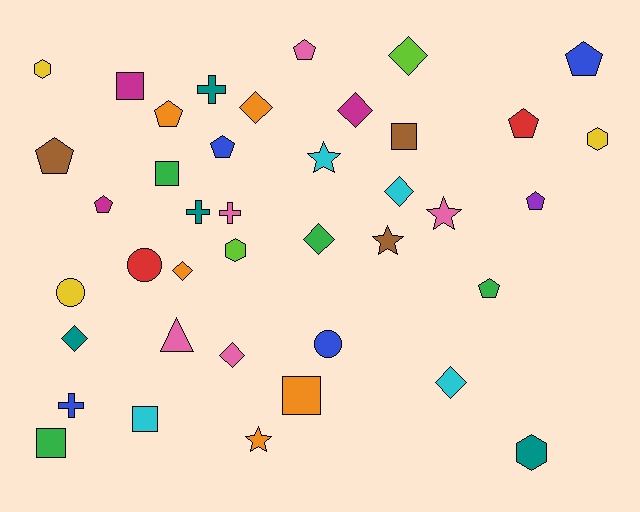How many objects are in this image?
There are 40 objects.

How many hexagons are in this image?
There are 4 hexagons.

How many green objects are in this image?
There are 4 green objects.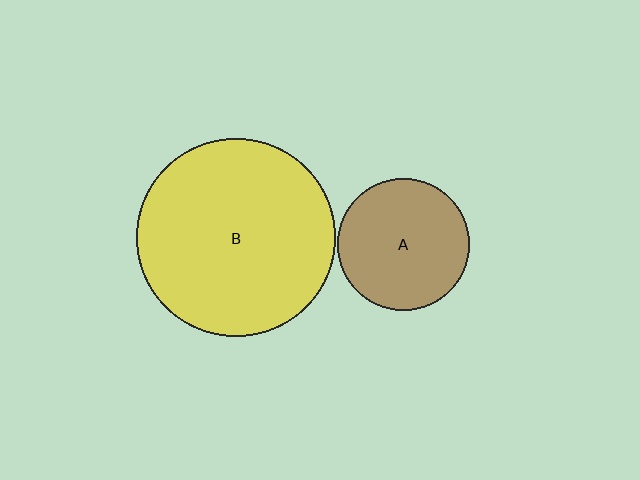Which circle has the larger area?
Circle B (yellow).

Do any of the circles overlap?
No, none of the circles overlap.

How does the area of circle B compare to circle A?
Approximately 2.3 times.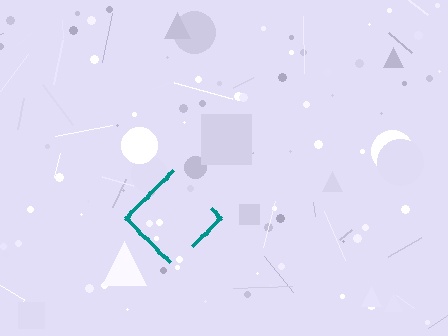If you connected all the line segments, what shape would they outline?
They would outline a diamond.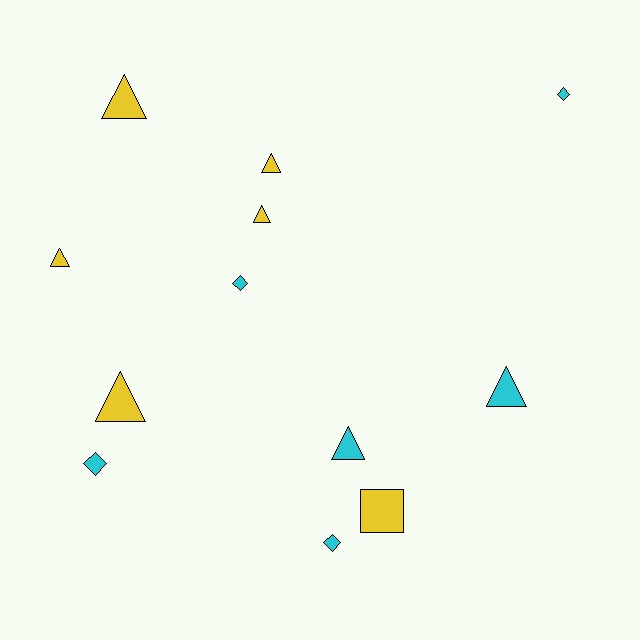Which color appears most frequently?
Yellow, with 6 objects.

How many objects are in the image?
There are 12 objects.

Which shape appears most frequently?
Triangle, with 7 objects.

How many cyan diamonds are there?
There are 4 cyan diamonds.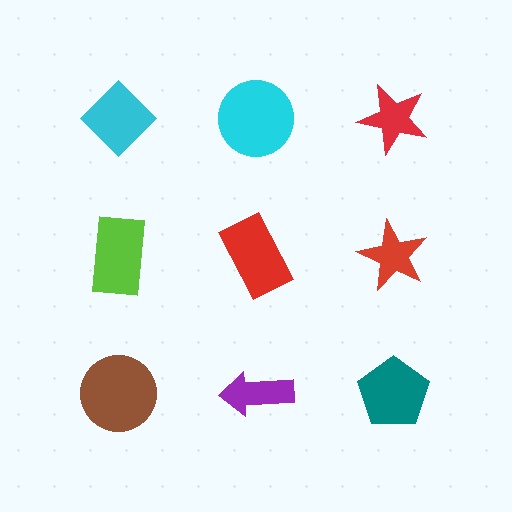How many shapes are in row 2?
3 shapes.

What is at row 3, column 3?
A teal pentagon.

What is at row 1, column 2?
A cyan circle.